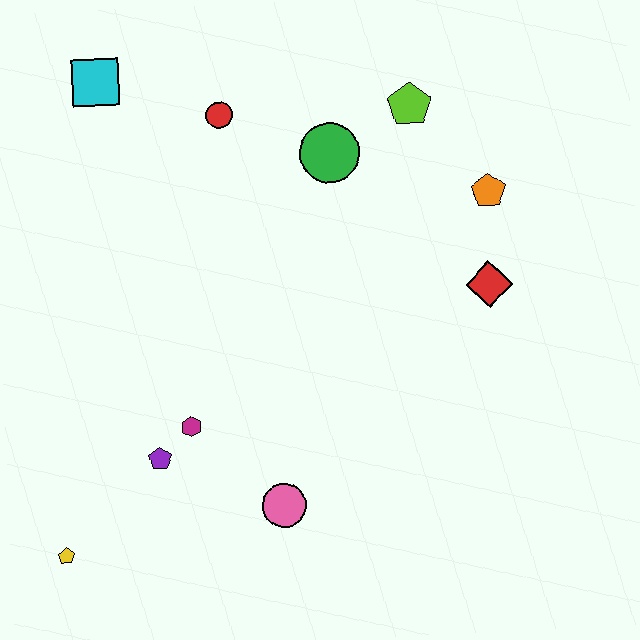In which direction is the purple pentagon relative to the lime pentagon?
The purple pentagon is below the lime pentagon.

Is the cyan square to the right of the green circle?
No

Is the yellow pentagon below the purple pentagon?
Yes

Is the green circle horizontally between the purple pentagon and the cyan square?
No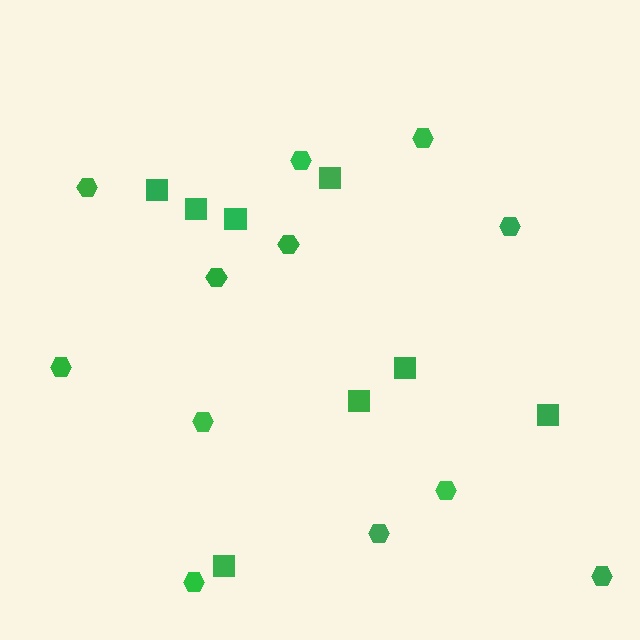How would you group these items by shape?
There are 2 groups: one group of squares (8) and one group of hexagons (12).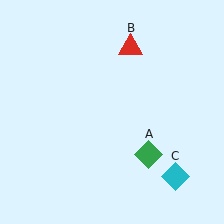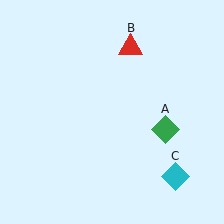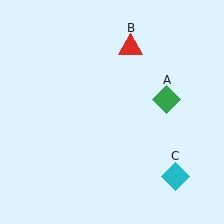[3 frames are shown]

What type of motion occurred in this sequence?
The green diamond (object A) rotated counterclockwise around the center of the scene.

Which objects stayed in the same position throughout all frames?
Red triangle (object B) and cyan diamond (object C) remained stationary.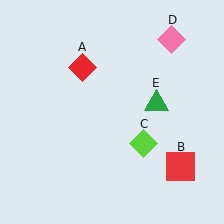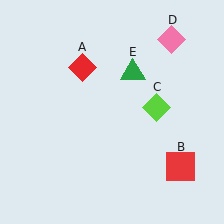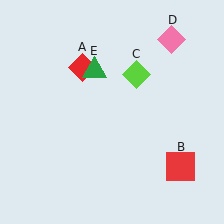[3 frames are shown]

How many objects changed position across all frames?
2 objects changed position: lime diamond (object C), green triangle (object E).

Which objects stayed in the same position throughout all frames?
Red diamond (object A) and red square (object B) and pink diamond (object D) remained stationary.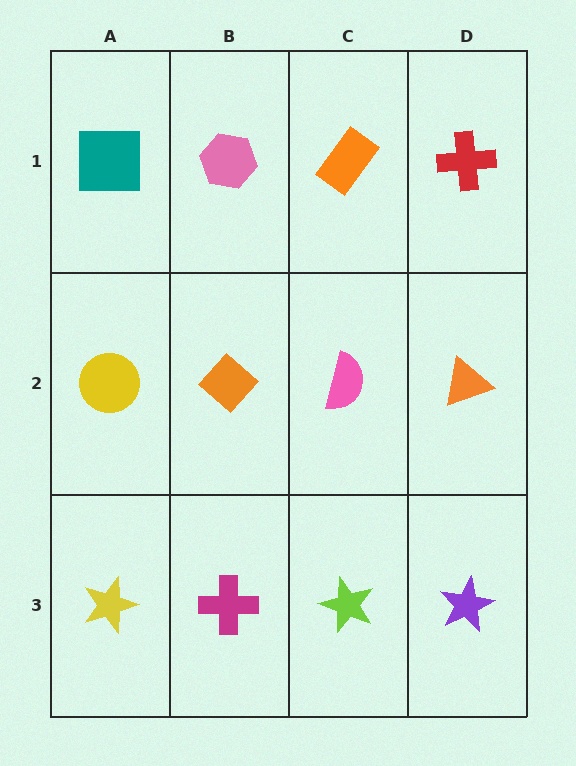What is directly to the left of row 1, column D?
An orange rectangle.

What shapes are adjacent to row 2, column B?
A pink hexagon (row 1, column B), a magenta cross (row 3, column B), a yellow circle (row 2, column A), a pink semicircle (row 2, column C).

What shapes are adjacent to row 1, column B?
An orange diamond (row 2, column B), a teal square (row 1, column A), an orange rectangle (row 1, column C).